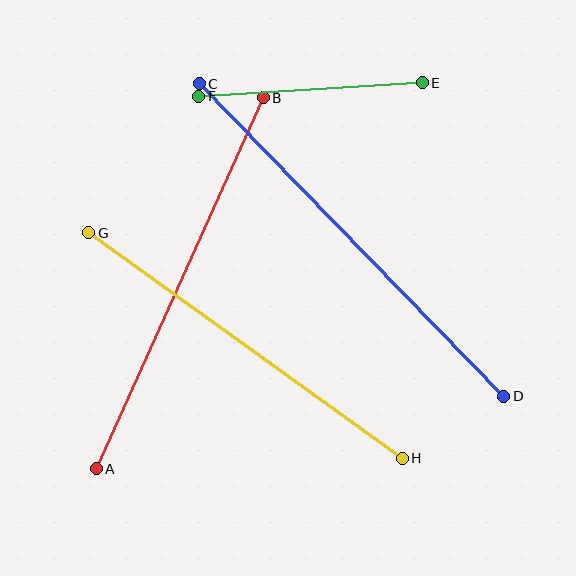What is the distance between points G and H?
The distance is approximately 386 pixels.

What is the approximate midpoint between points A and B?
The midpoint is at approximately (180, 283) pixels.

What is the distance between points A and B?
The distance is approximately 406 pixels.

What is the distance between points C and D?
The distance is approximately 436 pixels.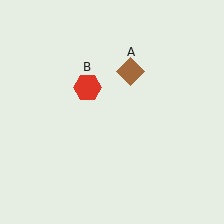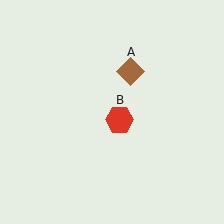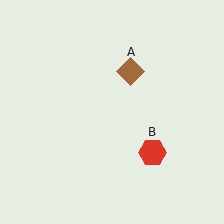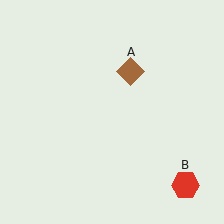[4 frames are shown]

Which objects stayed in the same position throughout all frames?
Brown diamond (object A) remained stationary.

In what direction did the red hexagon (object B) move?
The red hexagon (object B) moved down and to the right.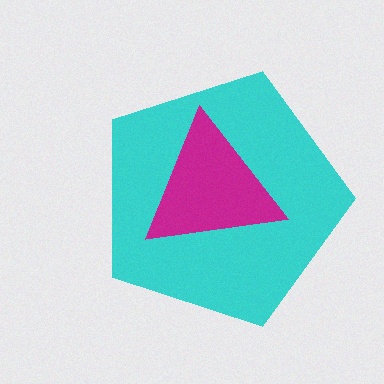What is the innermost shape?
The magenta triangle.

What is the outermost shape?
The cyan pentagon.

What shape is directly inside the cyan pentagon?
The magenta triangle.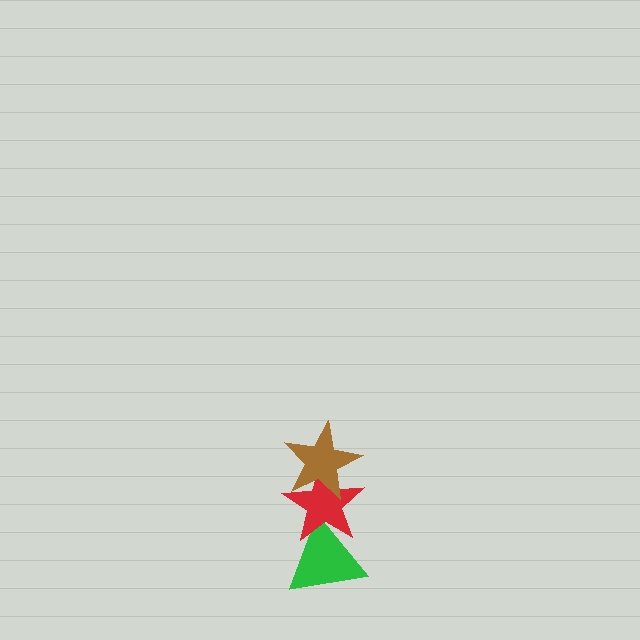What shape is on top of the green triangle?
The red star is on top of the green triangle.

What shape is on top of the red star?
The brown star is on top of the red star.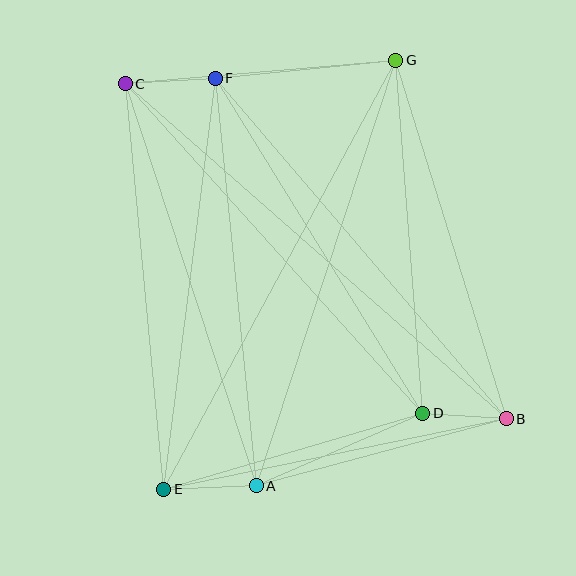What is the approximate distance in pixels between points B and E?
The distance between B and E is approximately 350 pixels.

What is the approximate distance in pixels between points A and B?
The distance between A and B is approximately 259 pixels.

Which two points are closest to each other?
Points B and D are closest to each other.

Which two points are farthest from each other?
Points B and C are farthest from each other.